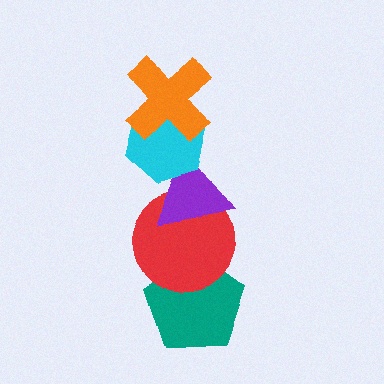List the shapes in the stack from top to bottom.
From top to bottom: the orange cross, the cyan hexagon, the purple triangle, the red circle, the teal pentagon.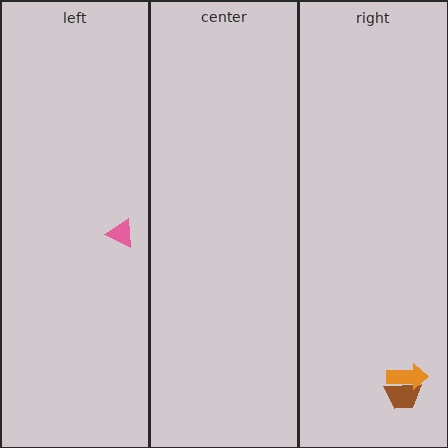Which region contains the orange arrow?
The right region.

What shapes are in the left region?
The pink triangle.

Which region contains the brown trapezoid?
The right region.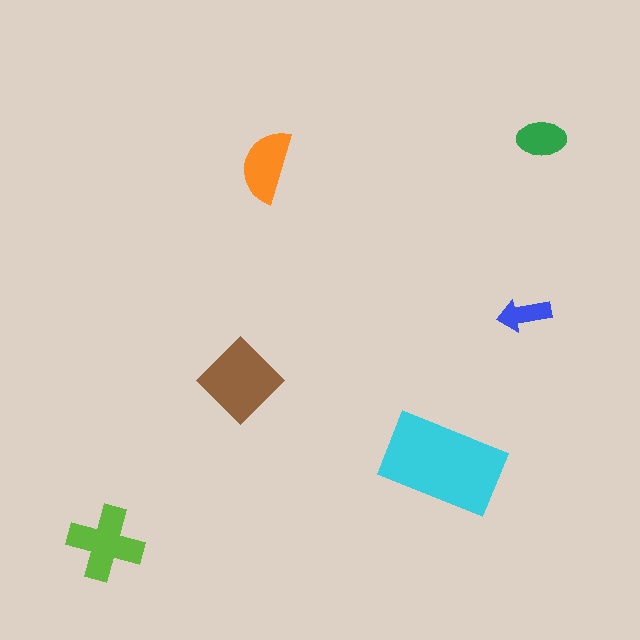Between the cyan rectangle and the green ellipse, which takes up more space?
The cyan rectangle.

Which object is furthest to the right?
The green ellipse is rightmost.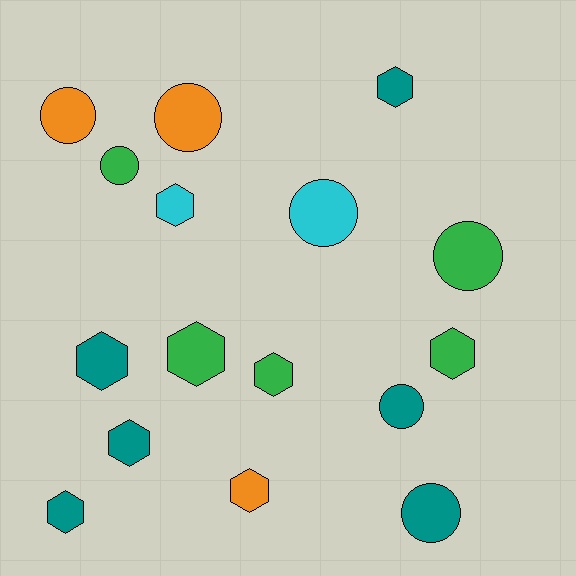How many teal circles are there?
There are 2 teal circles.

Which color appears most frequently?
Teal, with 6 objects.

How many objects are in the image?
There are 16 objects.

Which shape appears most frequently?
Hexagon, with 9 objects.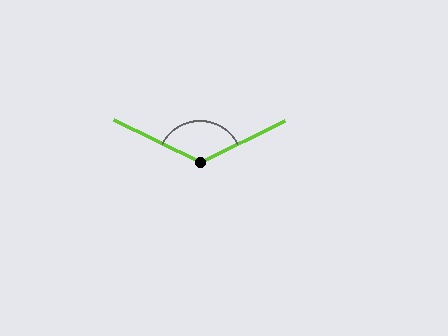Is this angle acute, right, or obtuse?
It is obtuse.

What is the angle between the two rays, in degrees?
Approximately 128 degrees.